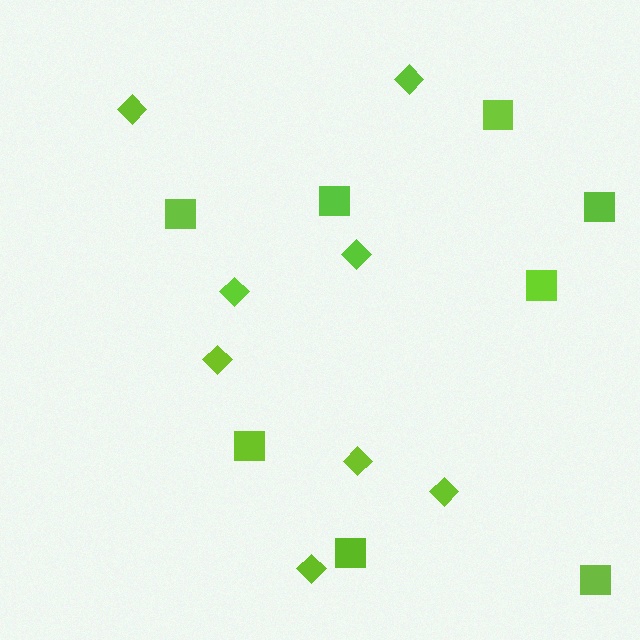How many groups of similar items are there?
There are 2 groups: one group of diamonds (8) and one group of squares (8).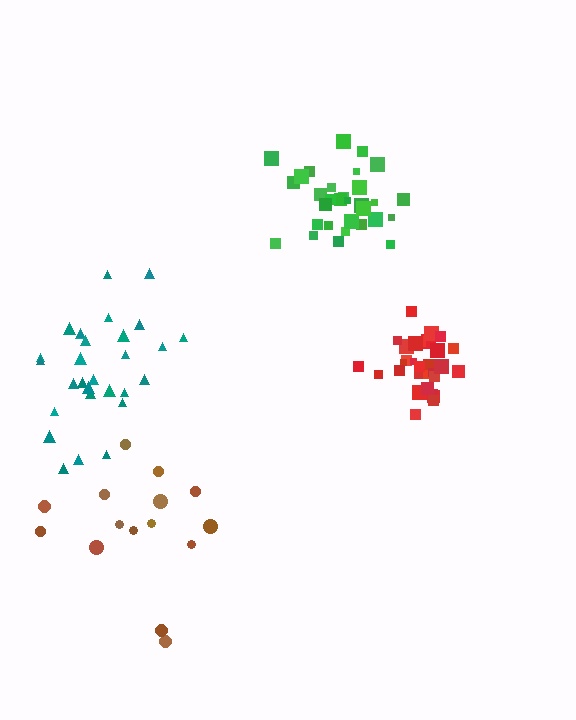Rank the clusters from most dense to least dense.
red, green, teal, brown.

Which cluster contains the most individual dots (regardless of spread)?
Red (33).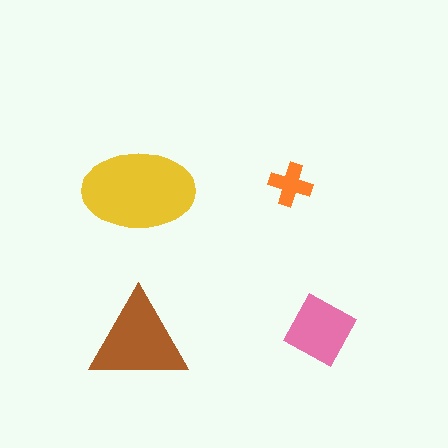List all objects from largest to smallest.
The yellow ellipse, the brown triangle, the pink square, the orange cross.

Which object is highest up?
The orange cross is topmost.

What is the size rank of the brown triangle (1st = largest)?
2nd.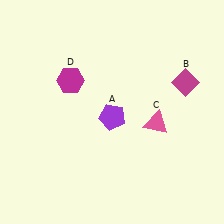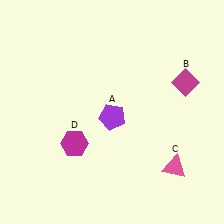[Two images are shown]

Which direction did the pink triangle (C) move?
The pink triangle (C) moved down.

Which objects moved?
The objects that moved are: the pink triangle (C), the magenta hexagon (D).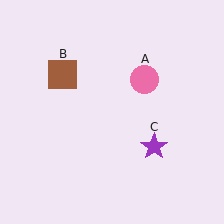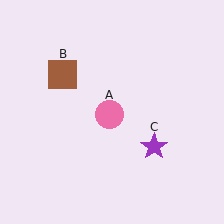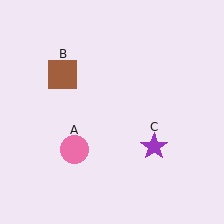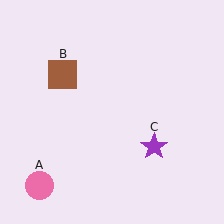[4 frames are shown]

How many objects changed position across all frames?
1 object changed position: pink circle (object A).